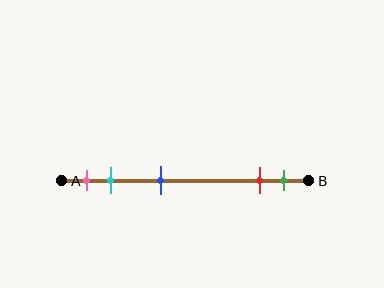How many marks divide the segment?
There are 5 marks dividing the segment.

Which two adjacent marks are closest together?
The red and green marks are the closest adjacent pair.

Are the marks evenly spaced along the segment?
No, the marks are not evenly spaced.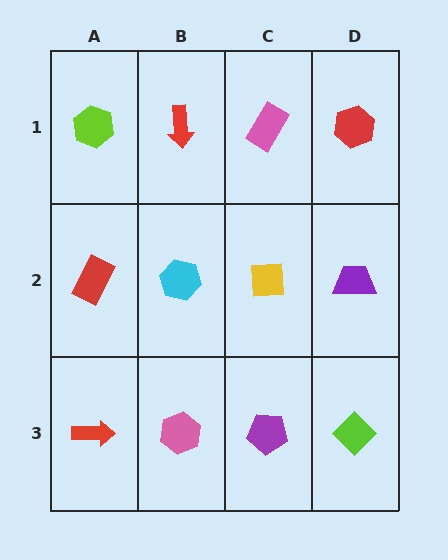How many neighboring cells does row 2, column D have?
3.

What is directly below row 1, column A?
A red rectangle.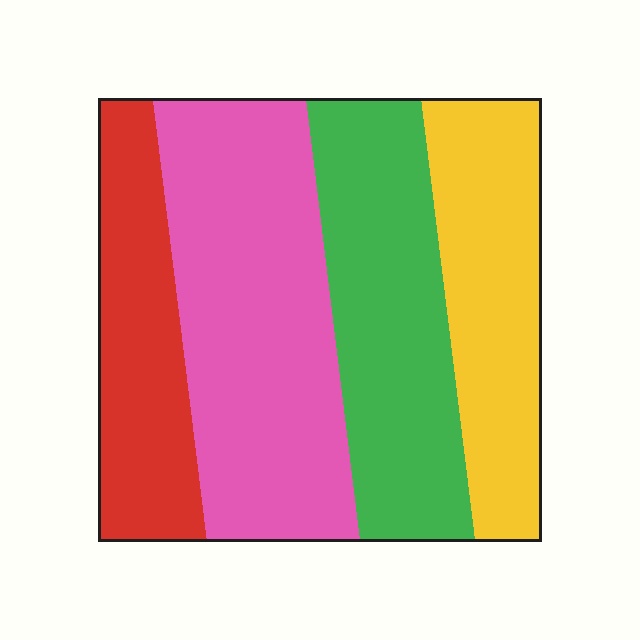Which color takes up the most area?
Pink, at roughly 35%.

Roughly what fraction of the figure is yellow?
Yellow covers around 20% of the figure.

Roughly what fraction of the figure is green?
Green covers about 25% of the figure.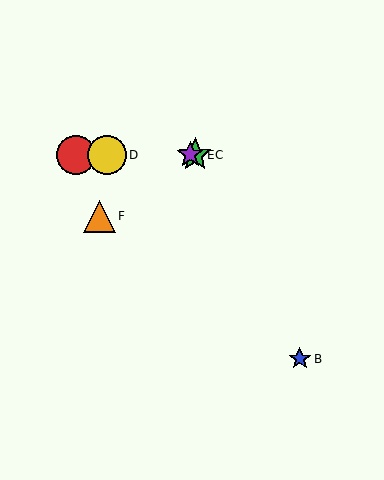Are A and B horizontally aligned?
No, A is at y≈155 and B is at y≈359.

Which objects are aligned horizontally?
Objects A, C, D, E are aligned horizontally.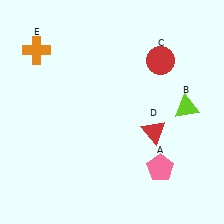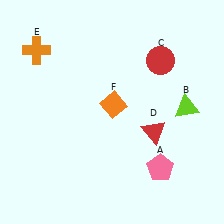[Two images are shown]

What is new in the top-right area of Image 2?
An orange diamond (F) was added in the top-right area of Image 2.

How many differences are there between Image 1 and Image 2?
There is 1 difference between the two images.